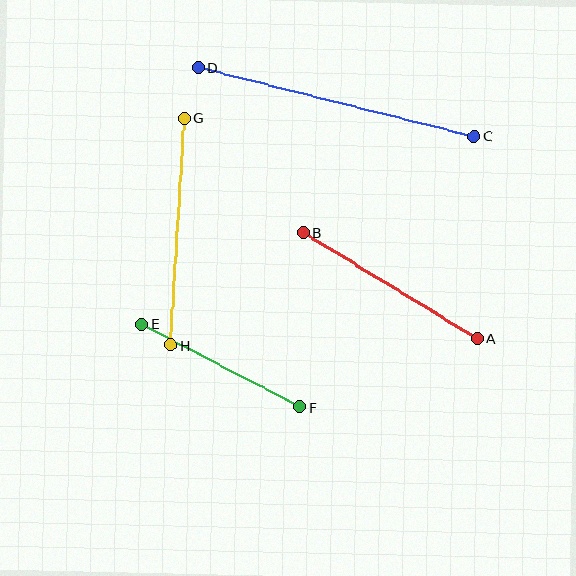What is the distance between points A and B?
The distance is approximately 204 pixels.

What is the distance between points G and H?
The distance is approximately 228 pixels.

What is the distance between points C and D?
The distance is approximately 284 pixels.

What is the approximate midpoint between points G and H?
The midpoint is at approximately (177, 231) pixels.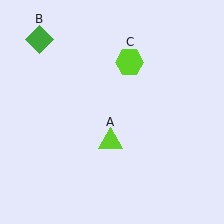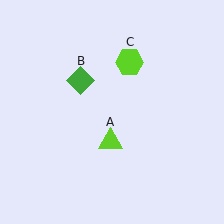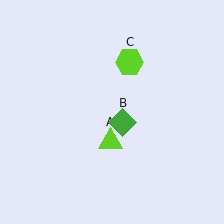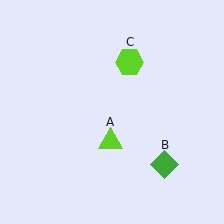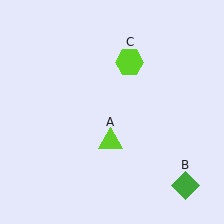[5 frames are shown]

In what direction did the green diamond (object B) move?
The green diamond (object B) moved down and to the right.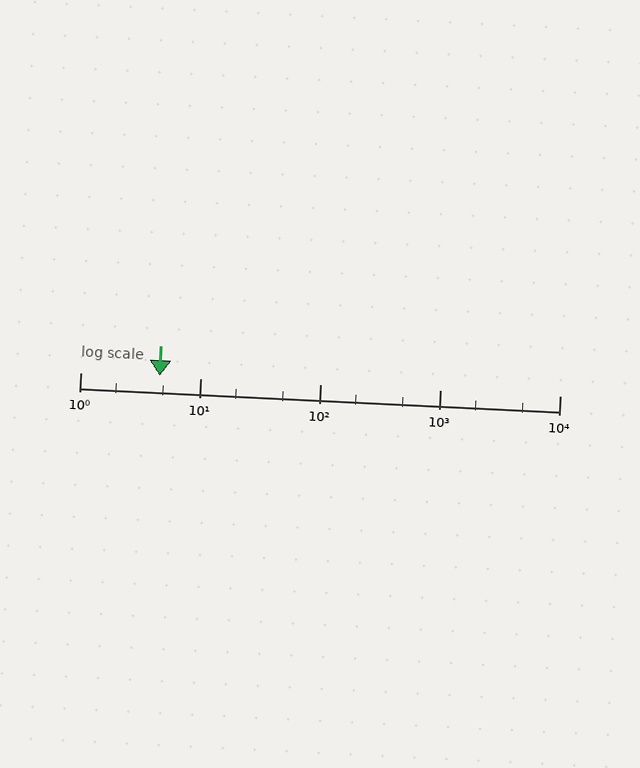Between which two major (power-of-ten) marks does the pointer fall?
The pointer is between 1 and 10.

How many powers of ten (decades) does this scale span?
The scale spans 4 decades, from 1 to 10000.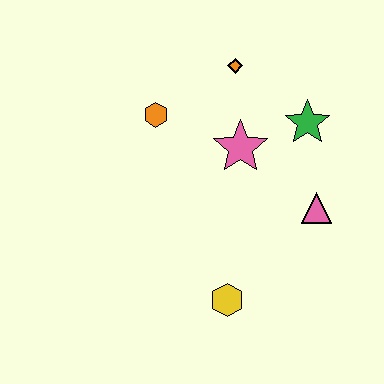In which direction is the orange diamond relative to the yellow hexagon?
The orange diamond is above the yellow hexagon.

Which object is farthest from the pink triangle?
The orange hexagon is farthest from the pink triangle.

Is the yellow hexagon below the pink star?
Yes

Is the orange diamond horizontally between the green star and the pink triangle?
No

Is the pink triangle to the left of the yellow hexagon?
No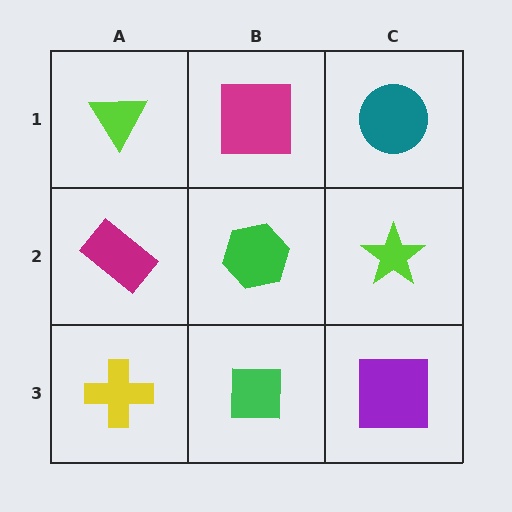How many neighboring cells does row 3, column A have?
2.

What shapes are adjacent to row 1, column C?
A lime star (row 2, column C), a magenta square (row 1, column B).